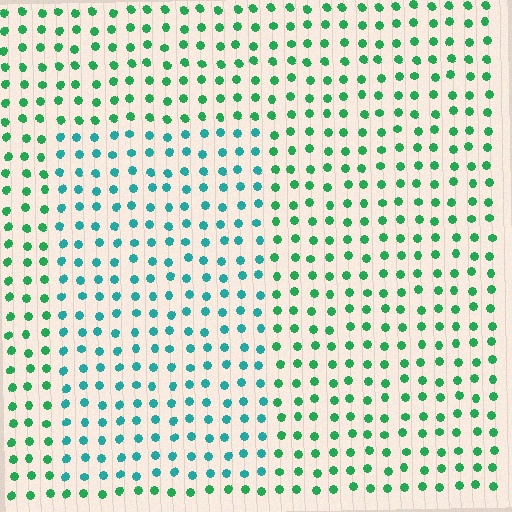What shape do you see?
I see a rectangle.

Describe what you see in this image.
The image is filled with small green elements in a uniform arrangement. A rectangle-shaped region is visible where the elements are tinted to a slightly different hue, forming a subtle color boundary.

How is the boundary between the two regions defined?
The boundary is defined purely by a slight shift in hue (about 35 degrees). Spacing, size, and orientation are identical on both sides.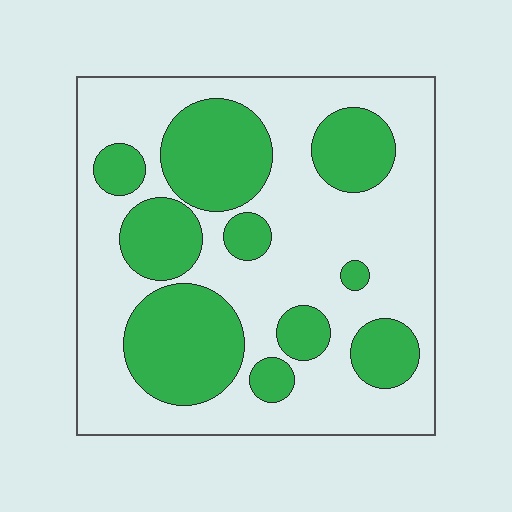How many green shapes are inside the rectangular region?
10.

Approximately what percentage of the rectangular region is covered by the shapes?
Approximately 35%.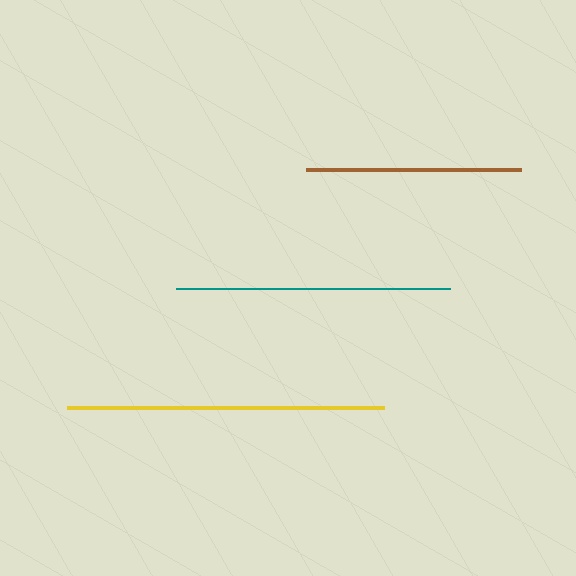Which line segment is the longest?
The yellow line is the longest at approximately 317 pixels.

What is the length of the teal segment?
The teal segment is approximately 274 pixels long.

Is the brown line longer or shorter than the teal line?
The teal line is longer than the brown line.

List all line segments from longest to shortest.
From longest to shortest: yellow, teal, brown.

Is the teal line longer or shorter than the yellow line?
The yellow line is longer than the teal line.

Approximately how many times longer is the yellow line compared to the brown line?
The yellow line is approximately 1.5 times the length of the brown line.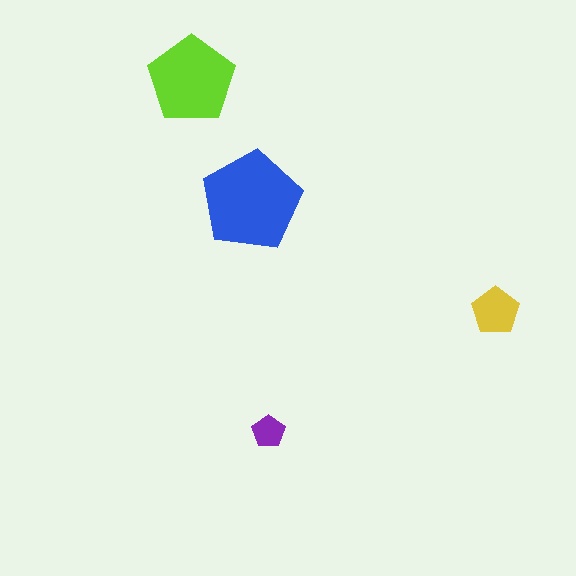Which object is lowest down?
The purple pentagon is bottommost.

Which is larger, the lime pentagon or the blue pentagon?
The blue one.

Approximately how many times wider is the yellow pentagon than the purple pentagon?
About 1.5 times wider.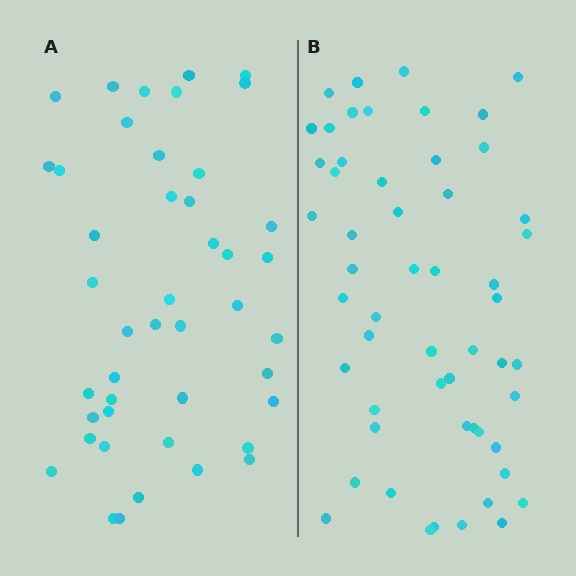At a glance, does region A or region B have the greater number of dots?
Region B (the right region) has more dots.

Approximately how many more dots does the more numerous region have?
Region B has roughly 10 or so more dots than region A.